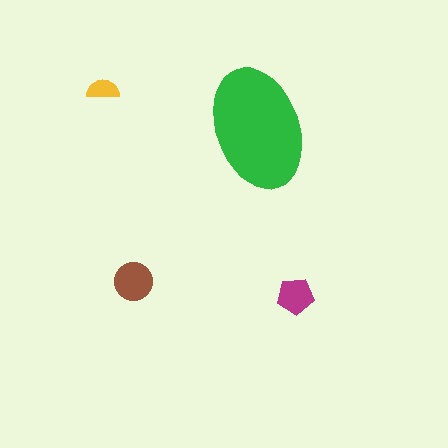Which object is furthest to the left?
The yellow semicircle is leftmost.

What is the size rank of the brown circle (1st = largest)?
2nd.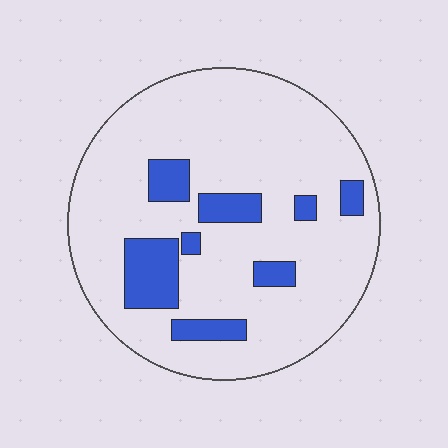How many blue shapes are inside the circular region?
8.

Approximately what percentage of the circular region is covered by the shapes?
Approximately 15%.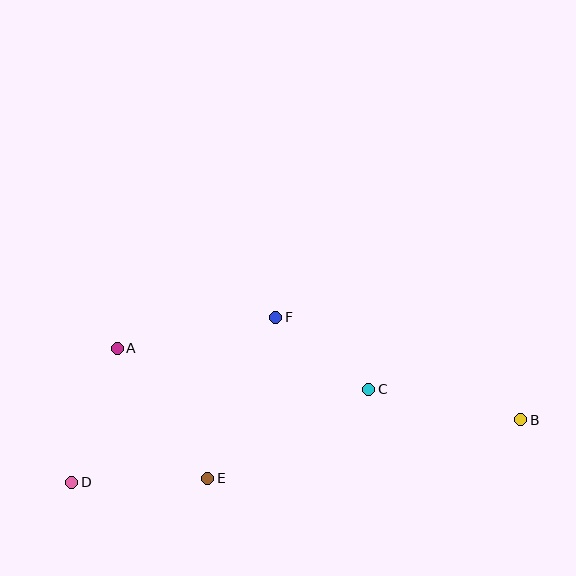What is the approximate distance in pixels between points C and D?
The distance between C and D is approximately 311 pixels.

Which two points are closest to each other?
Points C and F are closest to each other.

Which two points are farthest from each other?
Points B and D are farthest from each other.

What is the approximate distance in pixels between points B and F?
The distance between B and F is approximately 266 pixels.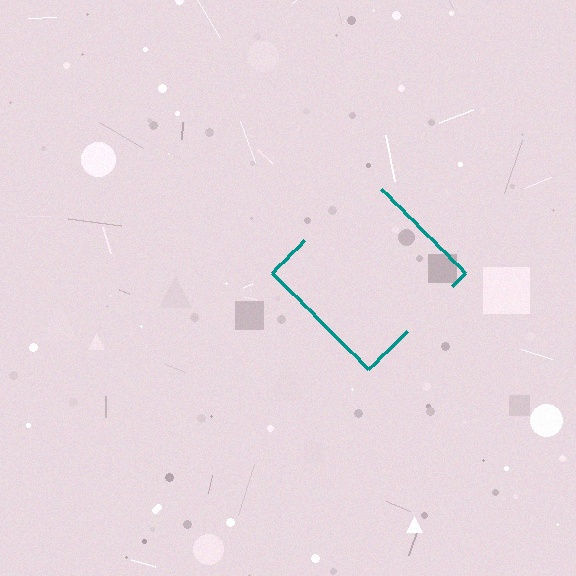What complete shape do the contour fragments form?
The contour fragments form a diamond.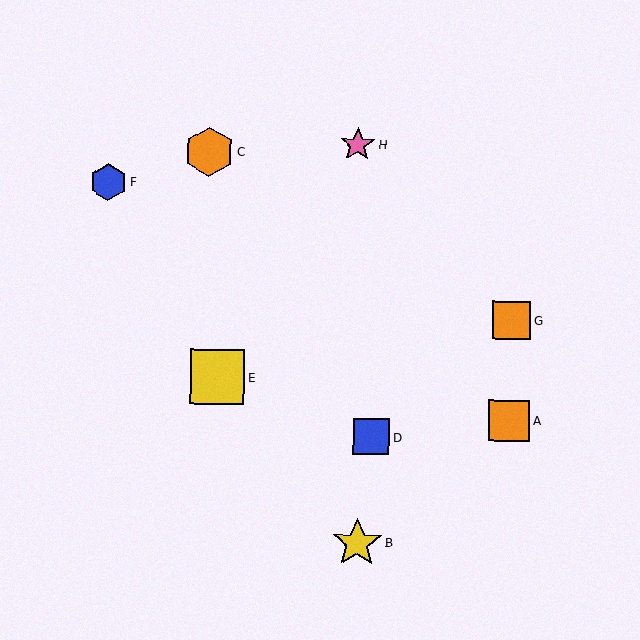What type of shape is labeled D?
Shape D is a blue square.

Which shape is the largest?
The yellow square (labeled E) is the largest.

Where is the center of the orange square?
The center of the orange square is at (512, 320).